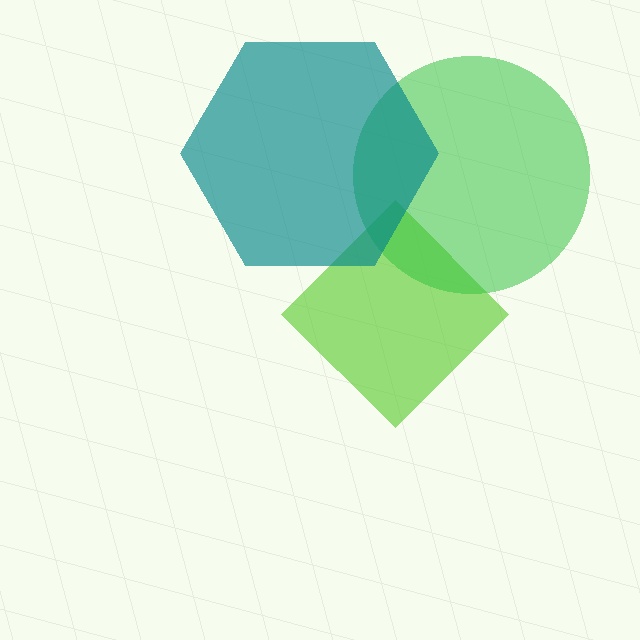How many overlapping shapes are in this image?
There are 3 overlapping shapes in the image.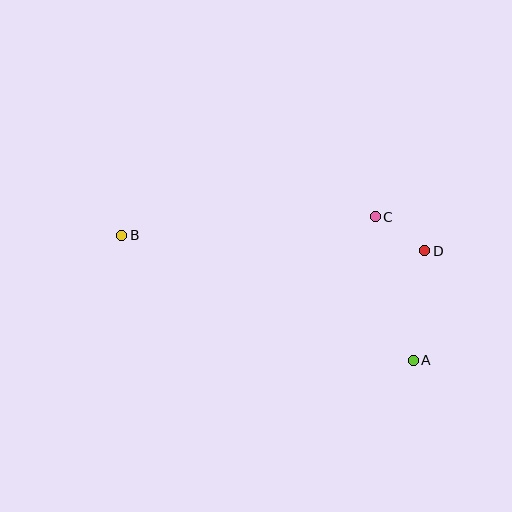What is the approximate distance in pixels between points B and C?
The distance between B and C is approximately 255 pixels.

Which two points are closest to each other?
Points C and D are closest to each other.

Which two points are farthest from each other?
Points A and B are farthest from each other.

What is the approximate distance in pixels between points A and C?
The distance between A and C is approximately 148 pixels.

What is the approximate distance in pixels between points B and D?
The distance between B and D is approximately 304 pixels.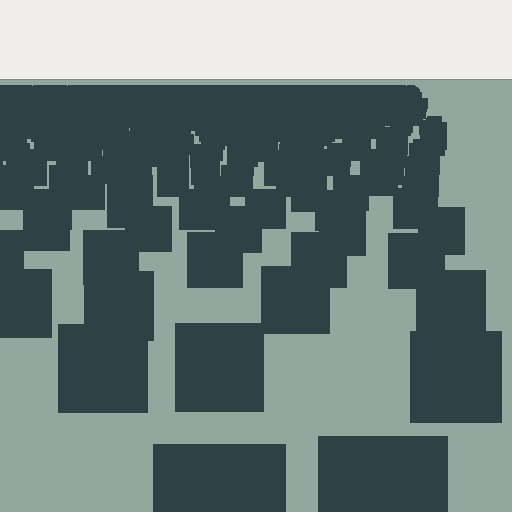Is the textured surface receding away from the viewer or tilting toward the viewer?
The surface is receding away from the viewer. Texture elements get smaller and denser toward the top.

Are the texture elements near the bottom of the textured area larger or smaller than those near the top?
Larger. Near the bottom, elements are closer to the viewer and appear at a bigger on-screen size.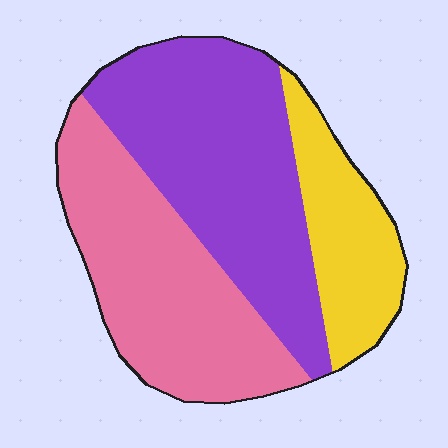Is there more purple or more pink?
Purple.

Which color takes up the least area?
Yellow, at roughly 20%.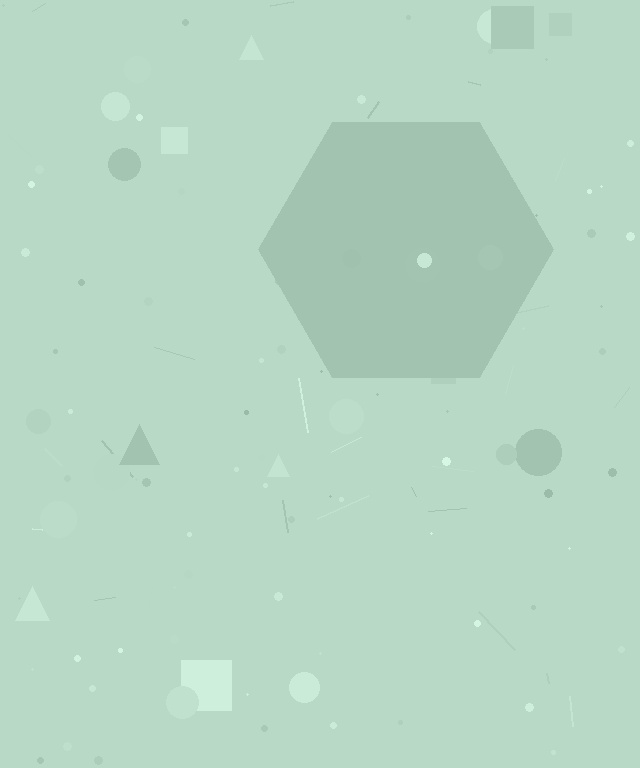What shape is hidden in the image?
A hexagon is hidden in the image.